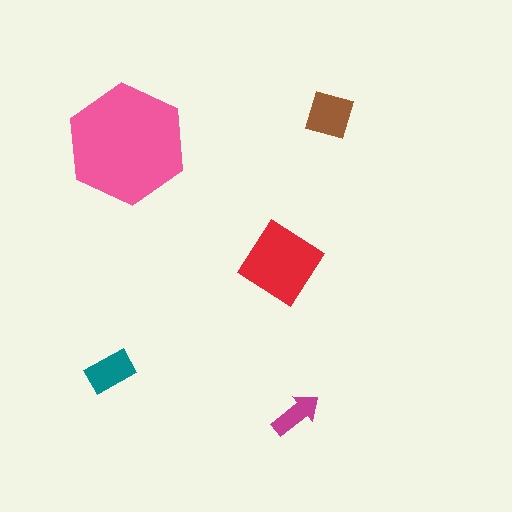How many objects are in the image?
There are 5 objects in the image.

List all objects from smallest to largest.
The magenta arrow, the teal rectangle, the brown diamond, the red diamond, the pink hexagon.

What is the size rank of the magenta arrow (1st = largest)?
5th.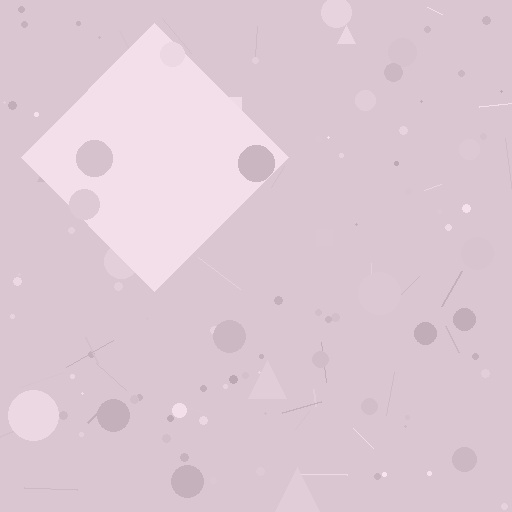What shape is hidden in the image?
A diamond is hidden in the image.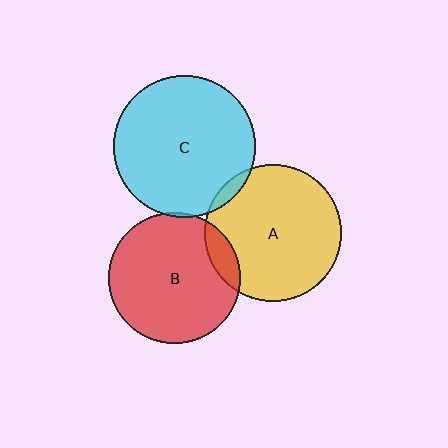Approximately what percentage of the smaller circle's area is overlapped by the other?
Approximately 5%.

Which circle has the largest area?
Circle C (cyan).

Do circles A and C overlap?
Yes.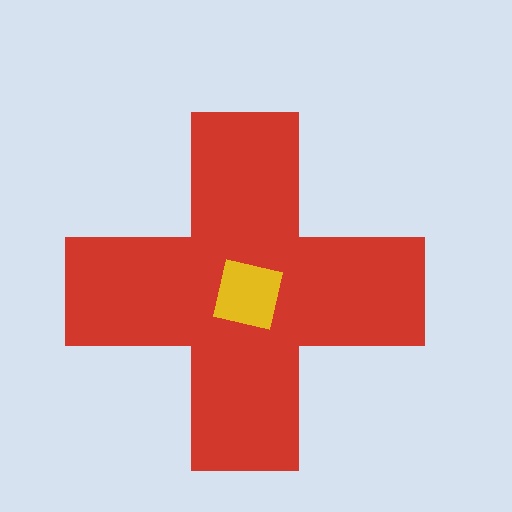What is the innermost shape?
The yellow square.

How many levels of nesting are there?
2.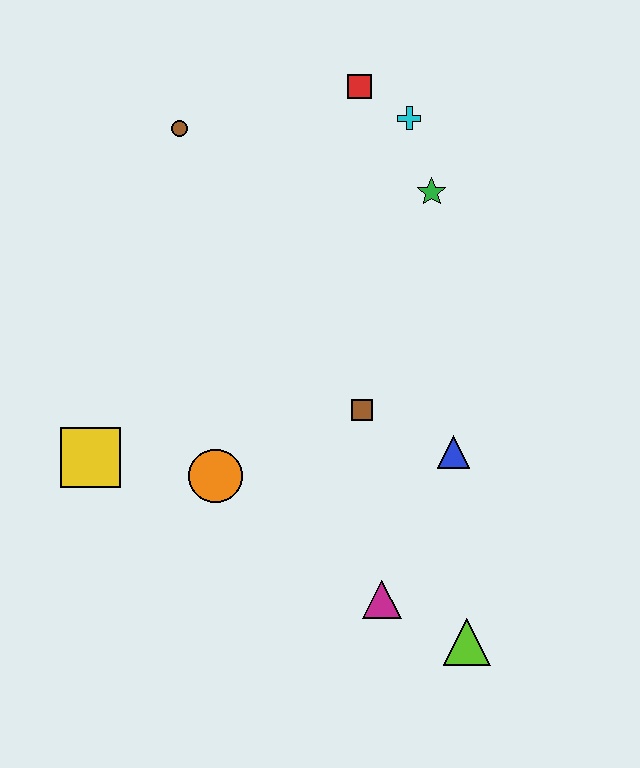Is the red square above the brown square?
Yes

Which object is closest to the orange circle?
The yellow square is closest to the orange circle.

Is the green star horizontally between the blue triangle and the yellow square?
Yes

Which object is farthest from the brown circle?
The lime triangle is farthest from the brown circle.